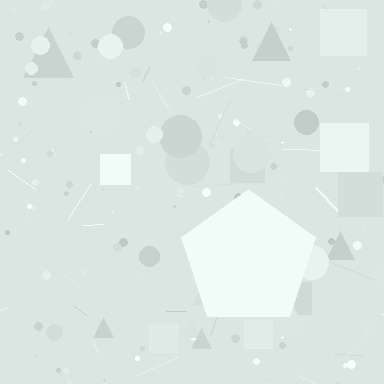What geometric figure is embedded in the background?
A pentagon is embedded in the background.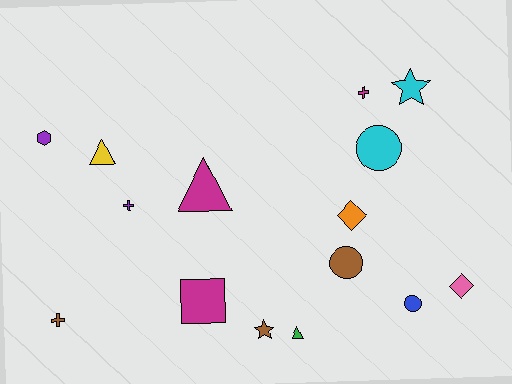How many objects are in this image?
There are 15 objects.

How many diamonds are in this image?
There are 2 diamonds.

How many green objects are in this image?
There is 1 green object.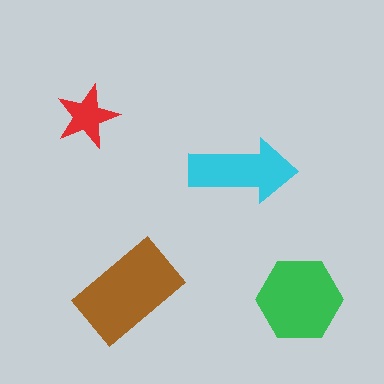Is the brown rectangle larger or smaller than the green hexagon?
Larger.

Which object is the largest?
The brown rectangle.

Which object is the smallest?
The red star.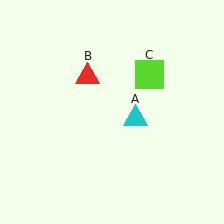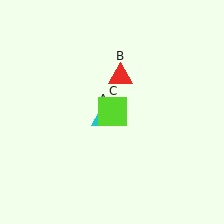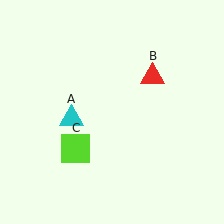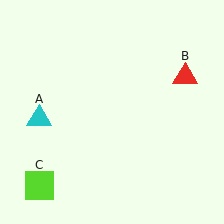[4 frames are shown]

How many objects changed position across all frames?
3 objects changed position: cyan triangle (object A), red triangle (object B), lime square (object C).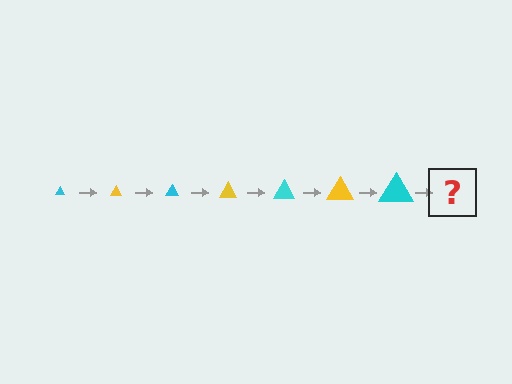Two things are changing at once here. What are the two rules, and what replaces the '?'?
The two rules are that the triangle grows larger each step and the color cycles through cyan and yellow. The '?' should be a yellow triangle, larger than the previous one.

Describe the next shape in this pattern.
It should be a yellow triangle, larger than the previous one.